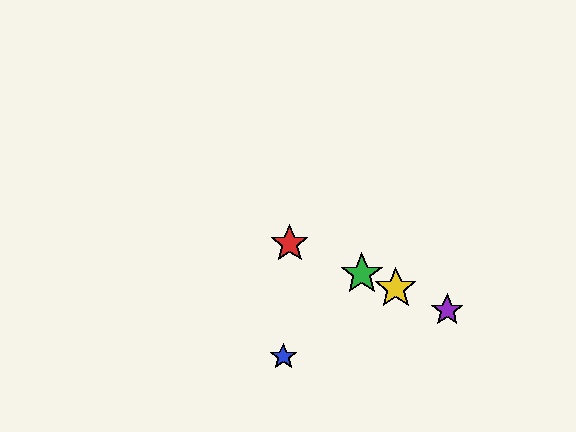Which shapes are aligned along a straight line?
The red star, the green star, the yellow star, the purple star are aligned along a straight line.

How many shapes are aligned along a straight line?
4 shapes (the red star, the green star, the yellow star, the purple star) are aligned along a straight line.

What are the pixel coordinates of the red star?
The red star is at (290, 244).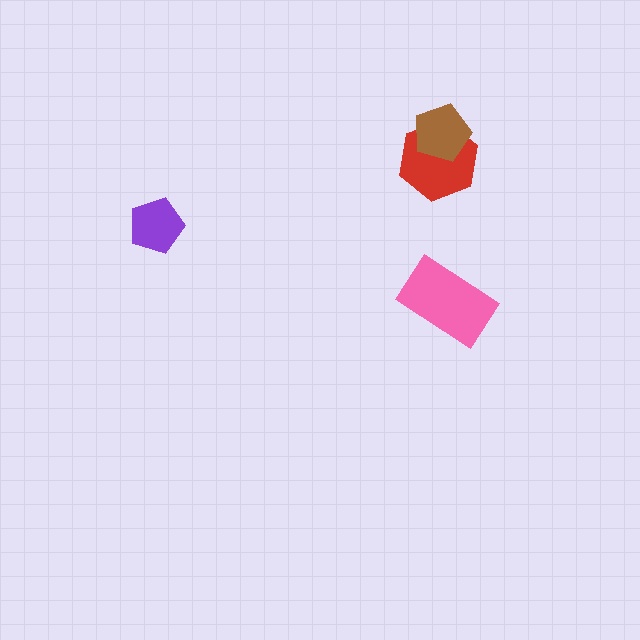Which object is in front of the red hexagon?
The brown pentagon is in front of the red hexagon.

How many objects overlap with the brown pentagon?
1 object overlaps with the brown pentagon.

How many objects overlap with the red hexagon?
1 object overlaps with the red hexagon.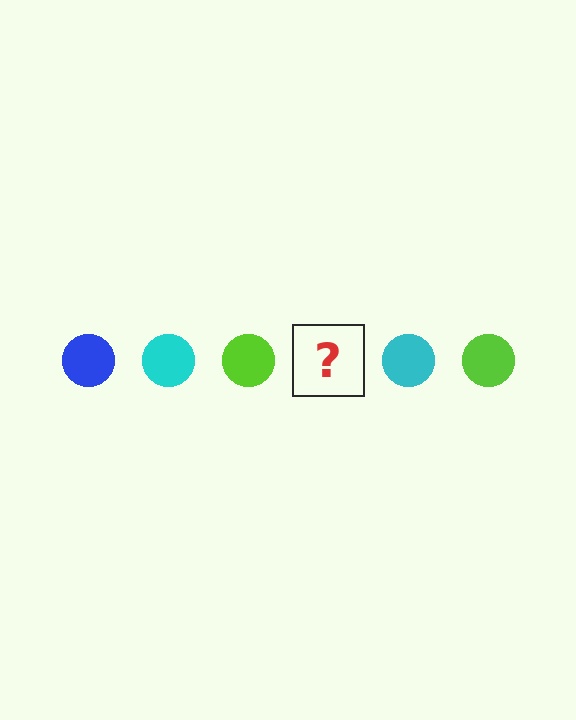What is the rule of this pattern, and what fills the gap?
The rule is that the pattern cycles through blue, cyan, lime circles. The gap should be filled with a blue circle.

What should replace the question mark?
The question mark should be replaced with a blue circle.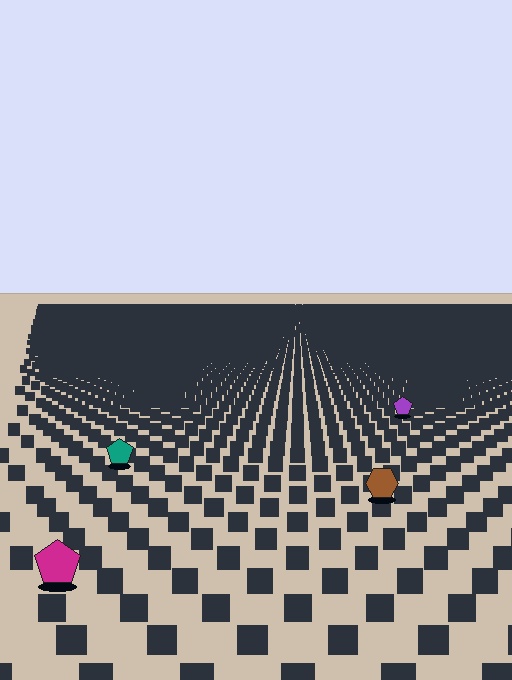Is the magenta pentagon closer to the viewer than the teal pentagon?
Yes. The magenta pentagon is closer — you can tell from the texture gradient: the ground texture is coarser near it.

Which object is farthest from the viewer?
The purple pentagon is farthest from the viewer. It appears smaller and the ground texture around it is denser.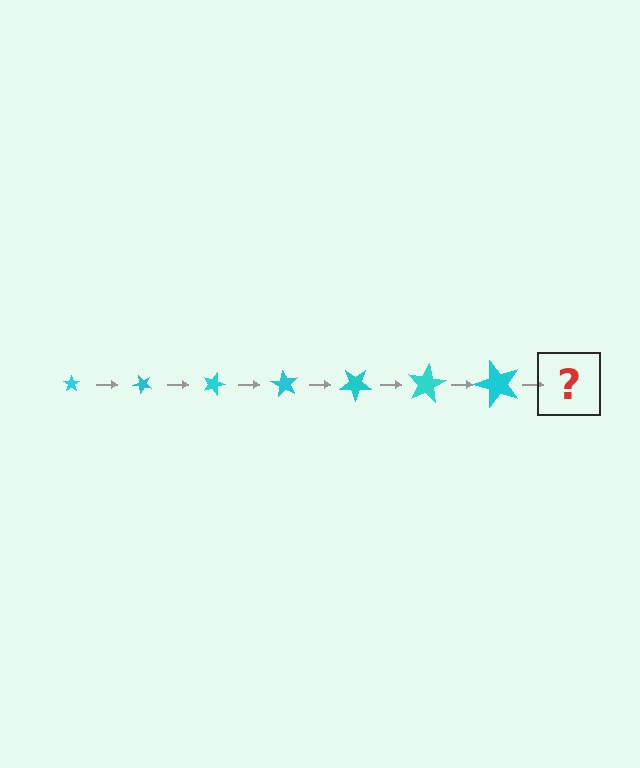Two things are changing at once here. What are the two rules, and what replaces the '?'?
The two rules are that the star grows larger each step and it rotates 45 degrees each step. The '?' should be a star, larger than the previous one and rotated 315 degrees from the start.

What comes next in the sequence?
The next element should be a star, larger than the previous one and rotated 315 degrees from the start.